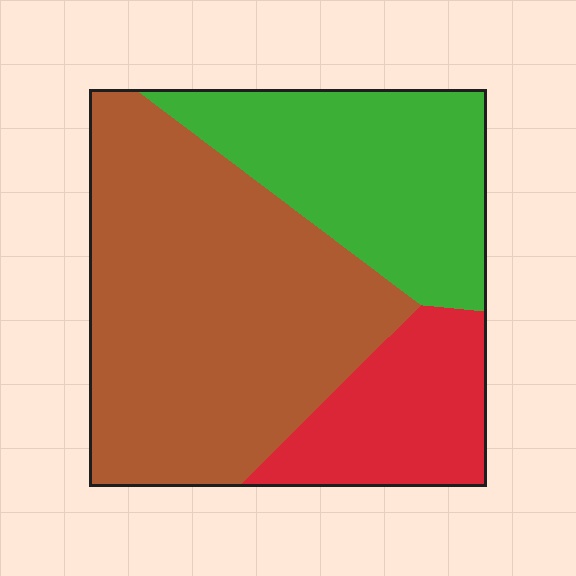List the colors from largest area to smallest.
From largest to smallest: brown, green, red.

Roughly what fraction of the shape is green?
Green takes up about one quarter (1/4) of the shape.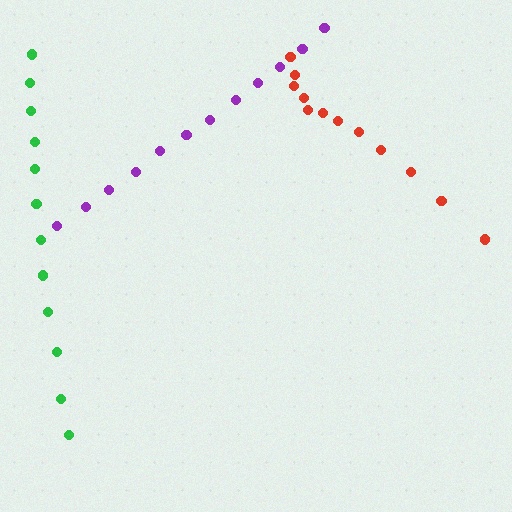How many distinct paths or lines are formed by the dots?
There are 3 distinct paths.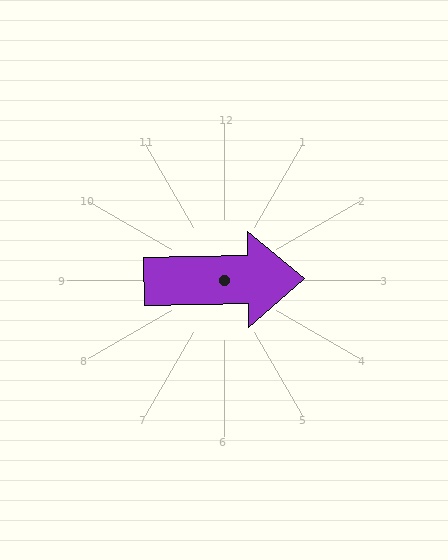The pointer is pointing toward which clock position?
Roughly 3 o'clock.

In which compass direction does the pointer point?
East.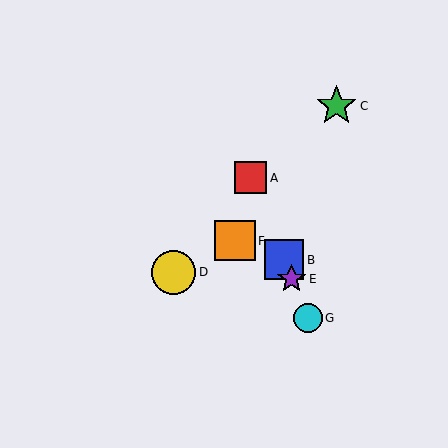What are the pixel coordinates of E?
Object E is at (292, 279).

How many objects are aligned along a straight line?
4 objects (A, B, E, G) are aligned along a straight line.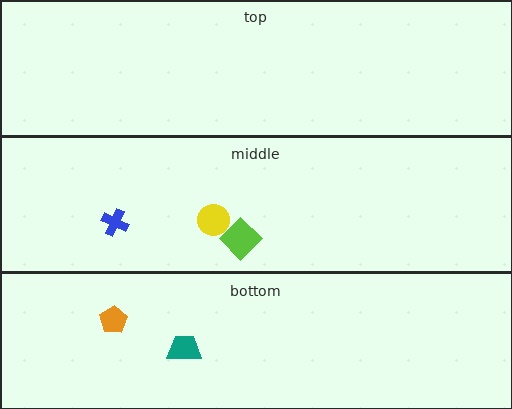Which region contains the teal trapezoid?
The bottom region.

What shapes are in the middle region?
The lime diamond, the yellow circle, the blue cross.